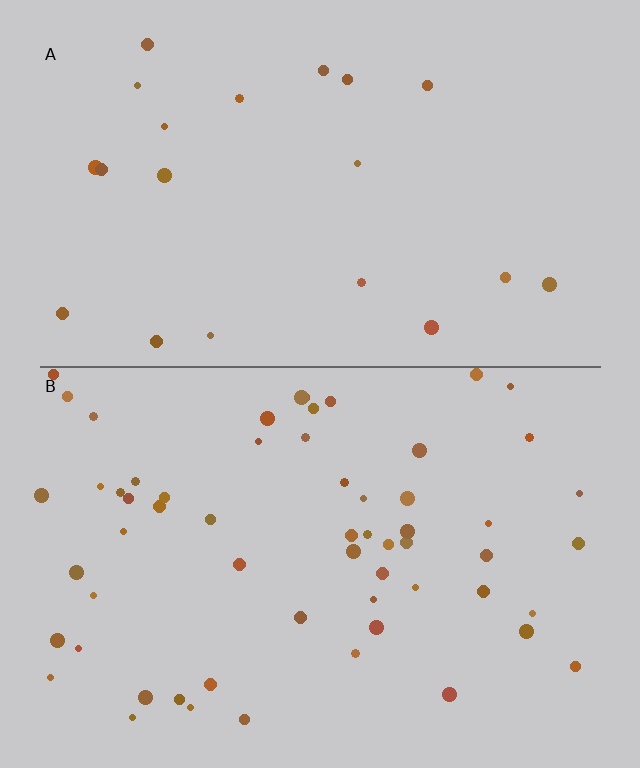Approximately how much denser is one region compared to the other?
Approximately 3.0× — region B over region A.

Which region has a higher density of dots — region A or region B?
B (the bottom).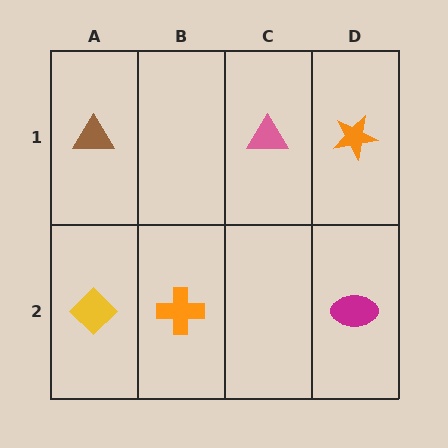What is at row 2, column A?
A yellow diamond.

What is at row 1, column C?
A pink triangle.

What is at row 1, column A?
A brown triangle.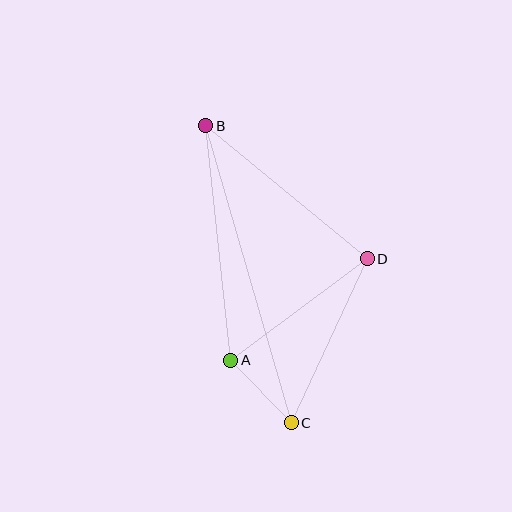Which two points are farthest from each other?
Points B and C are farthest from each other.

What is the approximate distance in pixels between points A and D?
The distance between A and D is approximately 170 pixels.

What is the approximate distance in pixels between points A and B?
The distance between A and B is approximately 236 pixels.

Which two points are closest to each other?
Points A and C are closest to each other.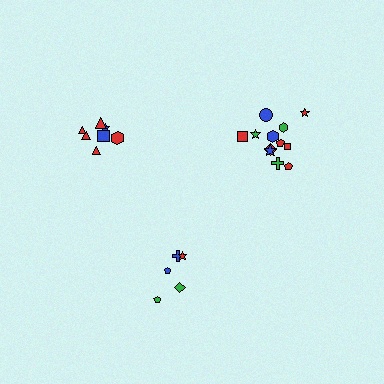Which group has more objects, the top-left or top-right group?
The top-right group.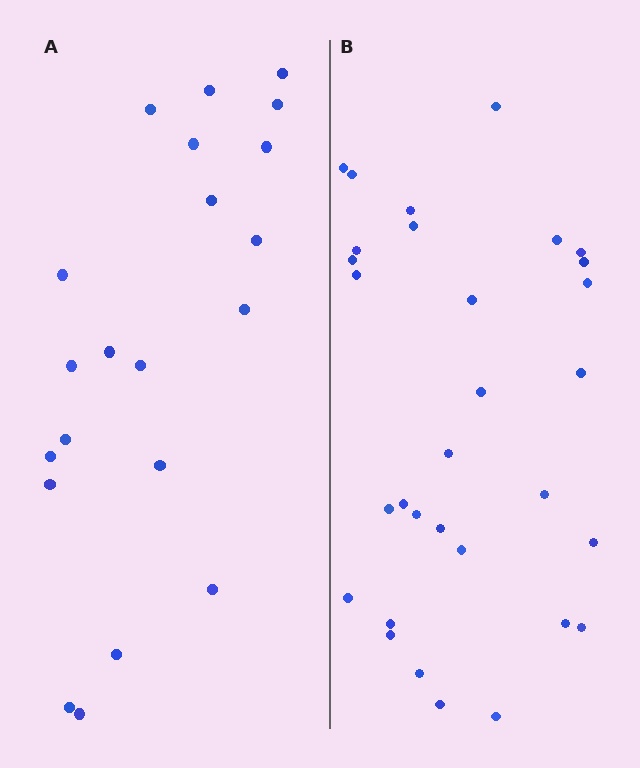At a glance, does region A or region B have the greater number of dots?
Region B (the right region) has more dots.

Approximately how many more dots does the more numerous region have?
Region B has roughly 10 or so more dots than region A.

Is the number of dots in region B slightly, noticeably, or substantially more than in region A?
Region B has substantially more. The ratio is roughly 1.5 to 1.